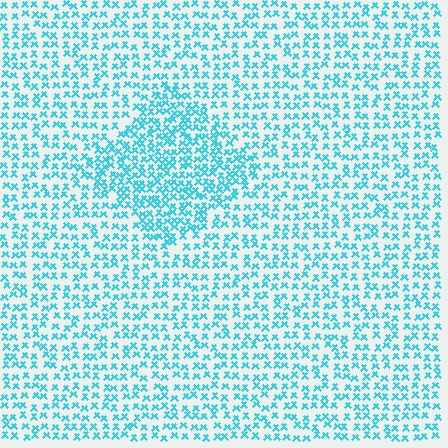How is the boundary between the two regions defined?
The boundary is defined by a change in element density (approximately 1.7x ratio). All elements are the same color, size, and shape.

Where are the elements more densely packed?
The elements are more densely packed inside the diamond boundary.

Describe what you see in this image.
The image contains small cyan elements arranged at two different densities. A diamond-shaped region is visible where the elements are more densely packed than the surrounding area.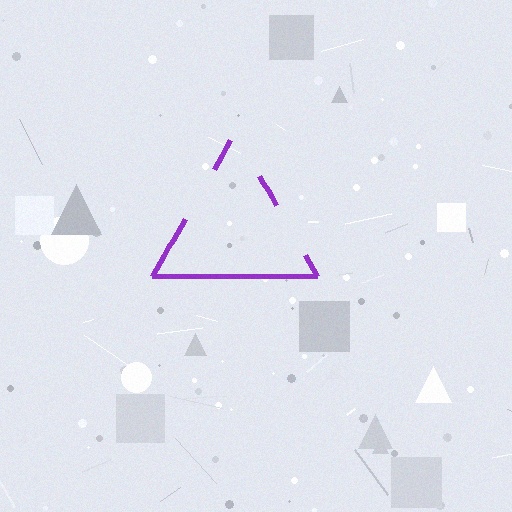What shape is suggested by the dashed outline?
The dashed outline suggests a triangle.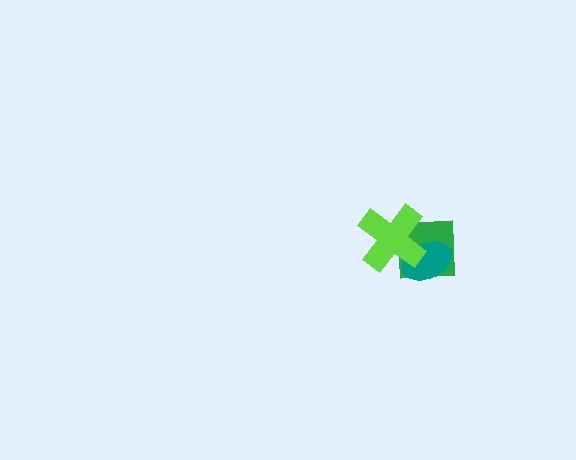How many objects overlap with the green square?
2 objects overlap with the green square.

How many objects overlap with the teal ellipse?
2 objects overlap with the teal ellipse.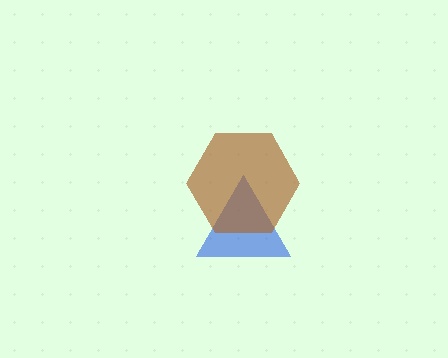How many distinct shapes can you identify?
There are 2 distinct shapes: a blue triangle, a brown hexagon.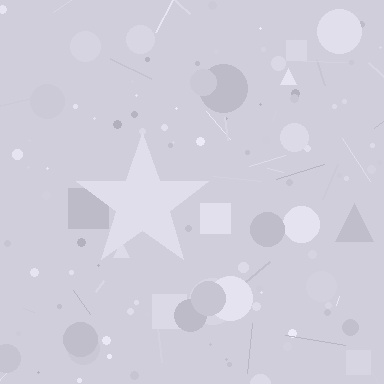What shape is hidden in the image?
A star is hidden in the image.